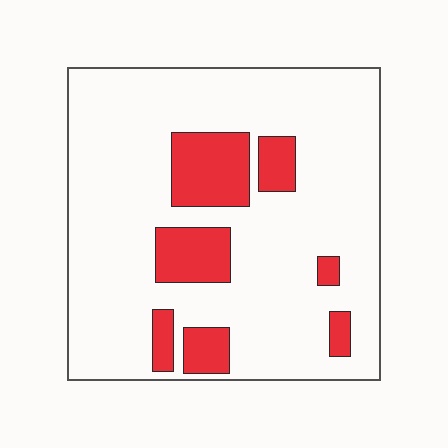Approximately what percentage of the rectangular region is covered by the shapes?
Approximately 20%.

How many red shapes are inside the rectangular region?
7.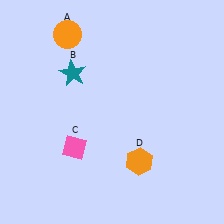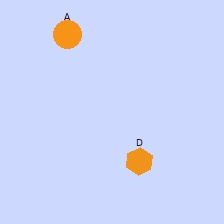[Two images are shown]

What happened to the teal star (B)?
The teal star (B) was removed in Image 2. It was in the top-left area of Image 1.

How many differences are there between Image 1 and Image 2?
There are 2 differences between the two images.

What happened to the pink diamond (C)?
The pink diamond (C) was removed in Image 2. It was in the bottom-left area of Image 1.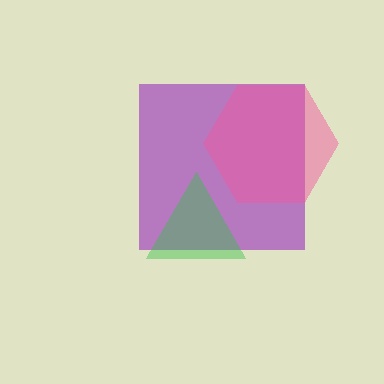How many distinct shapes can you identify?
There are 3 distinct shapes: a purple square, a green triangle, a pink hexagon.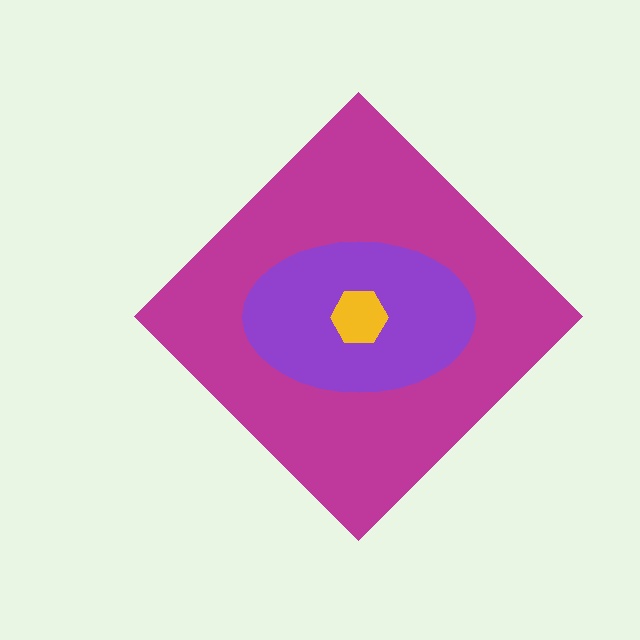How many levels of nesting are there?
3.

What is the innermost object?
The yellow hexagon.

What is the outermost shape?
The magenta diamond.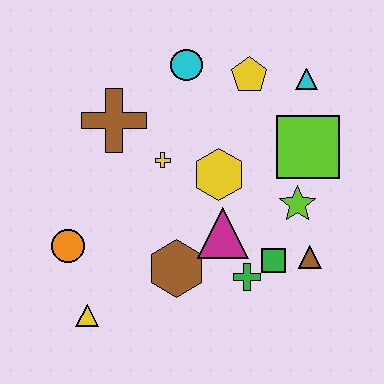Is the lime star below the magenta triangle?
No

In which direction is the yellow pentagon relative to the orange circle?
The yellow pentagon is to the right of the orange circle.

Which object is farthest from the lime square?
The yellow triangle is farthest from the lime square.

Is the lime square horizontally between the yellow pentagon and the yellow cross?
No